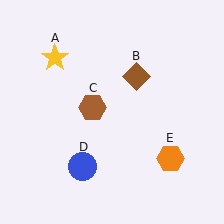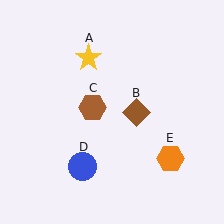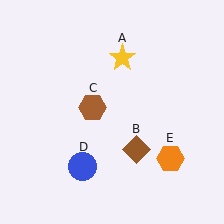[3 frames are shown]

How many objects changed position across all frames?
2 objects changed position: yellow star (object A), brown diamond (object B).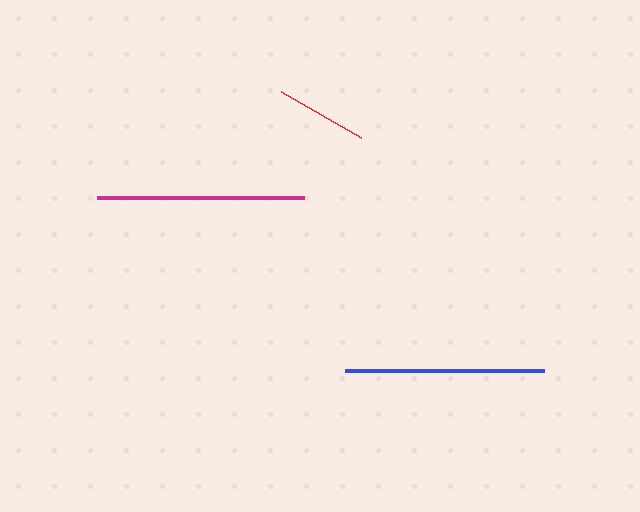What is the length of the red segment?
The red segment is approximately 92 pixels long.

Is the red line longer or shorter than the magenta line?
The magenta line is longer than the red line.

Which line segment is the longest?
The magenta line is the longest at approximately 207 pixels.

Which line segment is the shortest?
The red line is the shortest at approximately 92 pixels.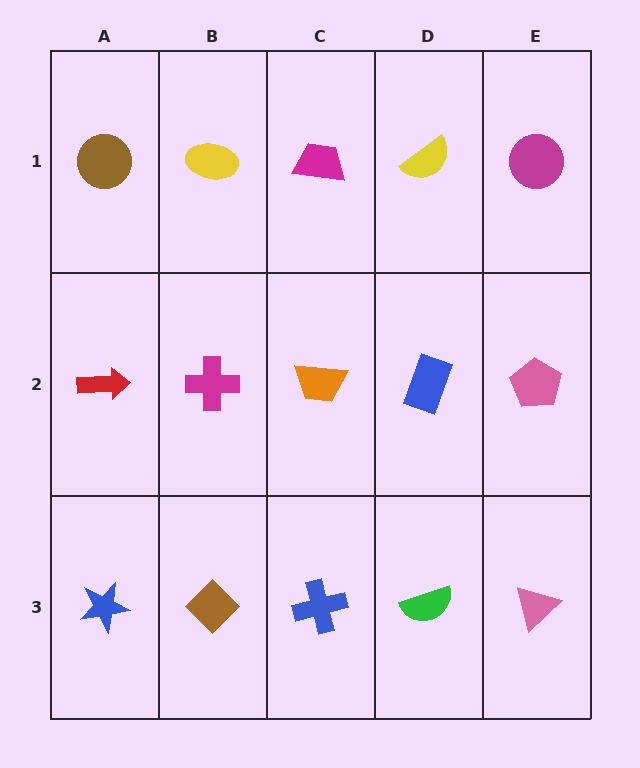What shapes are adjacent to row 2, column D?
A yellow semicircle (row 1, column D), a green semicircle (row 3, column D), an orange trapezoid (row 2, column C), a pink pentagon (row 2, column E).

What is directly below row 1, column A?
A red arrow.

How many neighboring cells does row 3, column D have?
3.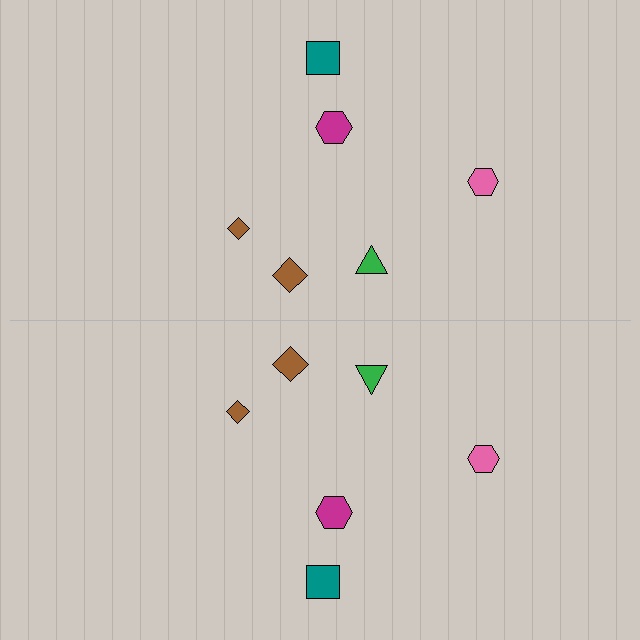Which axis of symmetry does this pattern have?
The pattern has a horizontal axis of symmetry running through the center of the image.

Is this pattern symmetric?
Yes, this pattern has bilateral (reflection) symmetry.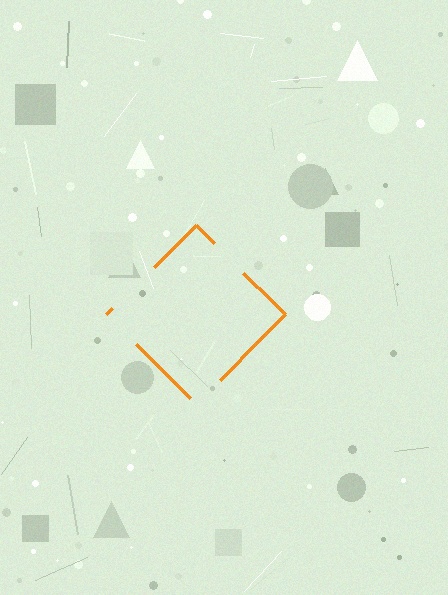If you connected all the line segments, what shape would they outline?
They would outline a diamond.